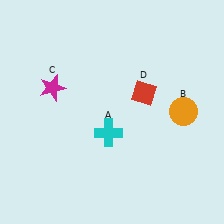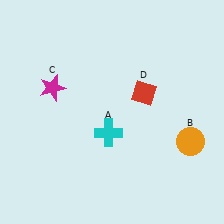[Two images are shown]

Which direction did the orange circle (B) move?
The orange circle (B) moved down.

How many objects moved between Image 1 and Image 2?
1 object moved between the two images.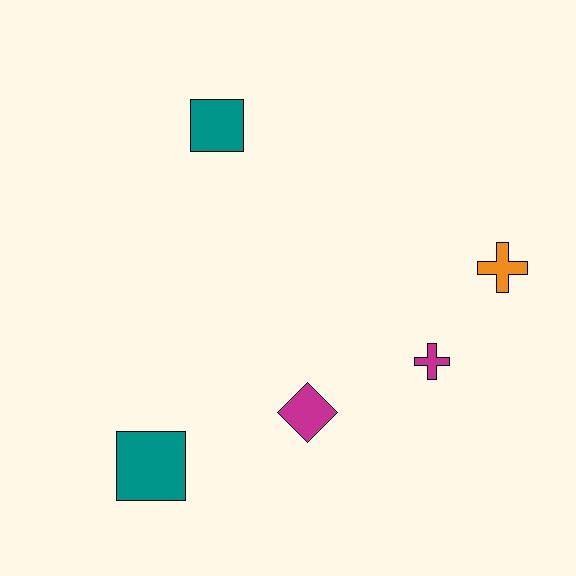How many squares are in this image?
There are 2 squares.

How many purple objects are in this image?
There are no purple objects.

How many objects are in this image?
There are 5 objects.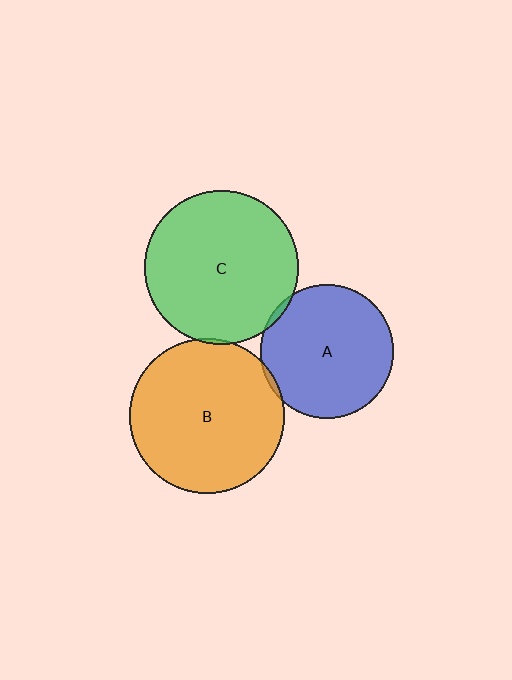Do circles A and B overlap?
Yes.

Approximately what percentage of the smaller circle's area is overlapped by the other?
Approximately 5%.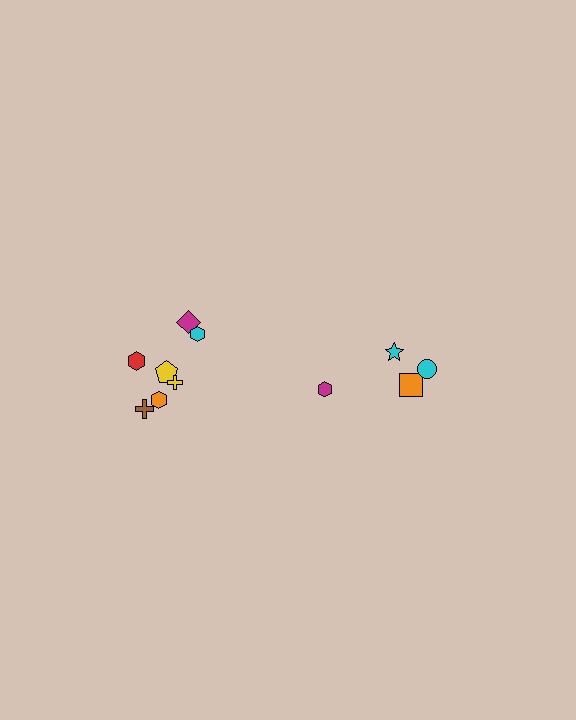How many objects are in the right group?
There are 4 objects.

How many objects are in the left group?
There are 7 objects.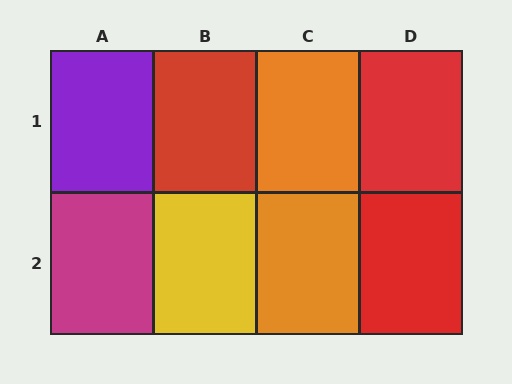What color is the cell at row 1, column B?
Red.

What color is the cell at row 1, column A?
Purple.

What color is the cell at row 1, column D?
Red.